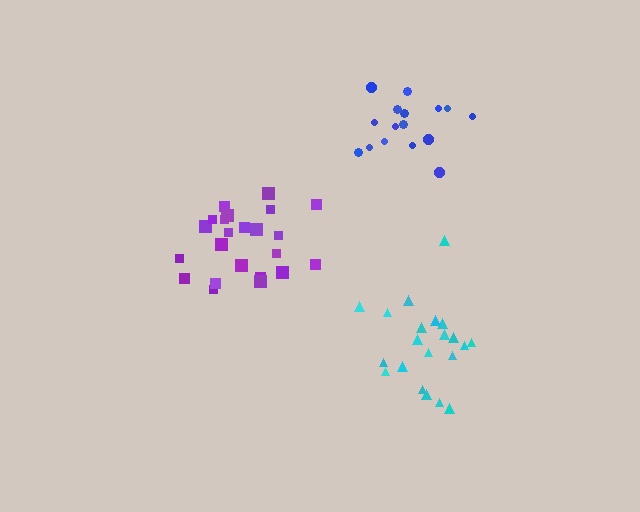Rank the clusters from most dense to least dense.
blue, purple, cyan.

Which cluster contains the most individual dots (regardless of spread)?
Purple (23).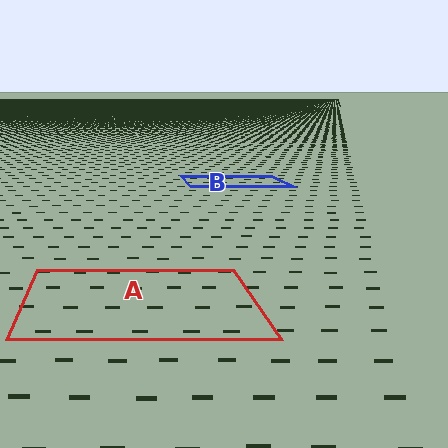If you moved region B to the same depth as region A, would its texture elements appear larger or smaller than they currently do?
They would appear larger. At a closer depth, the same texture elements are projected at a bigger on-screen size.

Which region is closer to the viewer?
Region A is closer. The texture elements there are larger and more spread out.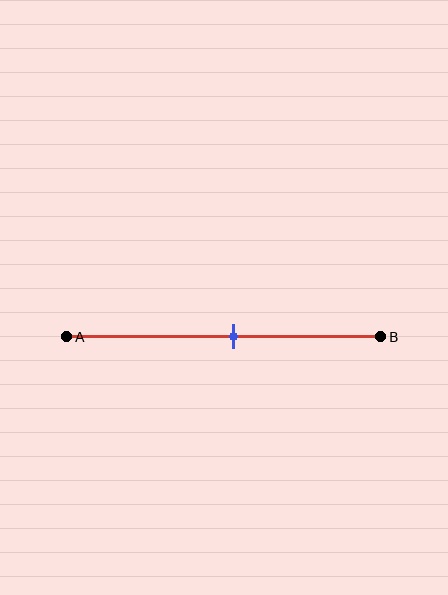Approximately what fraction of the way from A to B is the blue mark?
The blue mark is approximately 55% of the way from A to B.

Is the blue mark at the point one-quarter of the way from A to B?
No, the mark is at about 55% from A, not at the 25% one-quarter point.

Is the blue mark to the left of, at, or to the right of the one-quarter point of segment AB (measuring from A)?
The blue mark is to the right of the one-quarter point of segment AB.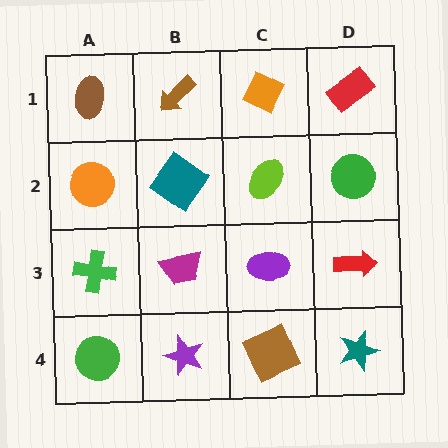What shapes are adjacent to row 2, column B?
A brown arrow (row 1, column B), a magenta trapezoid (row 3, column B), an orange circle (row 2, column A), a lime ellipse (row 2, column C).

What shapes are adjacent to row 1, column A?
An orange circle (row 2, column A), a brown arrow (row 1, column B).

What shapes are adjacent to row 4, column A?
A green cross (row 3, column A), a purple star (row 4, column B).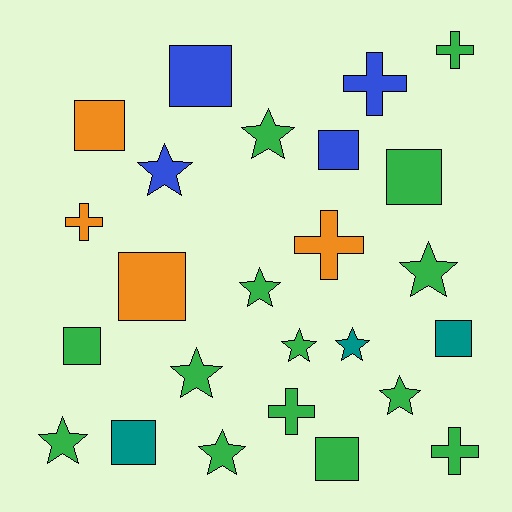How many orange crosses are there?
There are 2 orange crosses.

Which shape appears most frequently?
Star, with 10 objects.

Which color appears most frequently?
Green, with 14 objects.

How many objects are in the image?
There are 25 objects.